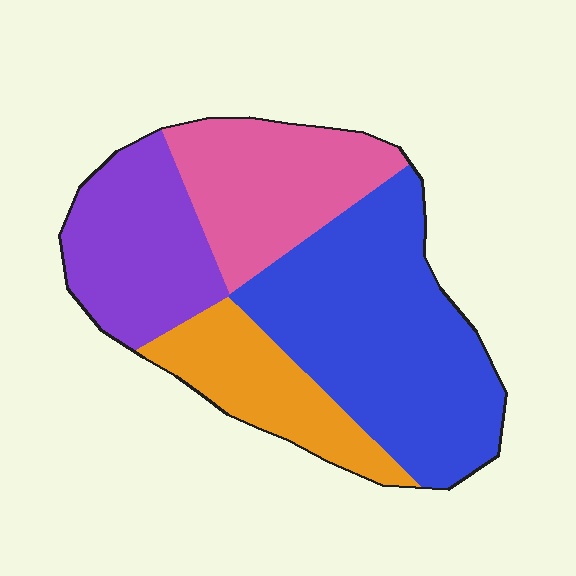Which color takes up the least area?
Orange, at roughly 15%.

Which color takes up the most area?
Blue, at roughly 40%.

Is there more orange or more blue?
Blue.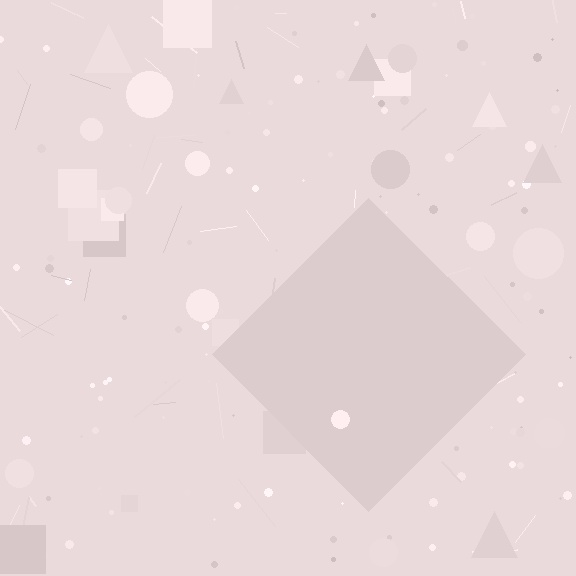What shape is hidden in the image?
A diamond is hidden in the image.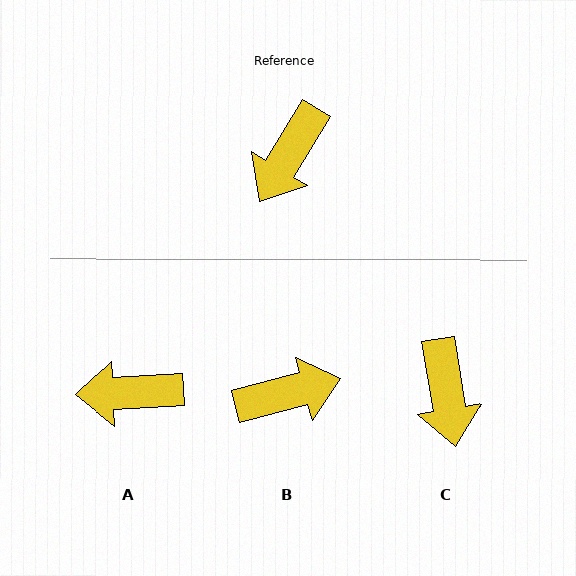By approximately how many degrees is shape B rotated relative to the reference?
Approximately 136 degrees counter-clockwise.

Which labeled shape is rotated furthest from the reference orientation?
B, about 136 degrees away.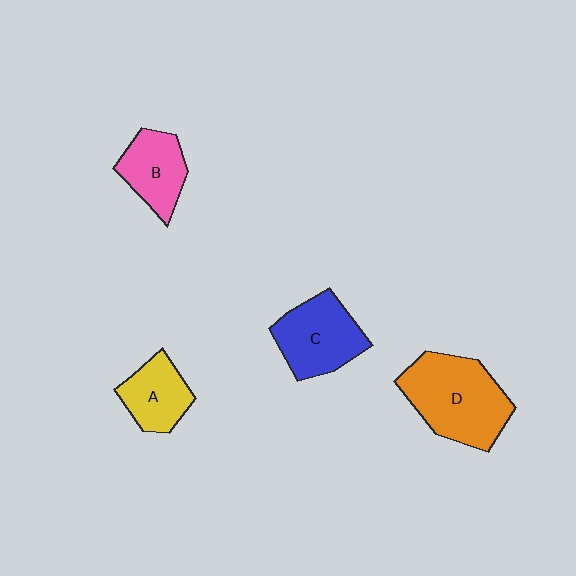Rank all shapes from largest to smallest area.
From largest to smallest: D (orange), C (blue), B (pink), A (yellow).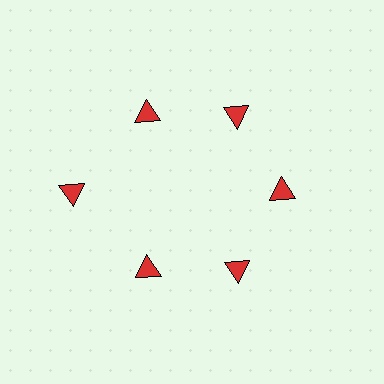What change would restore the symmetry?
The symmetry would be restored by moving it inward, back onto the ring so that all 6 triangles sit at equal angles and equal distance from the center.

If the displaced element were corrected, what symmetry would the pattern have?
It would have 6-fold rotational symmetry — the pattern would map onto itself every 60 degrees.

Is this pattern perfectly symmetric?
No. The 6 red triangles are arranged in a ring, but one element near the 9 o'clock position is pushed outward from the center, breaking the 6-fold rotational symmetry.